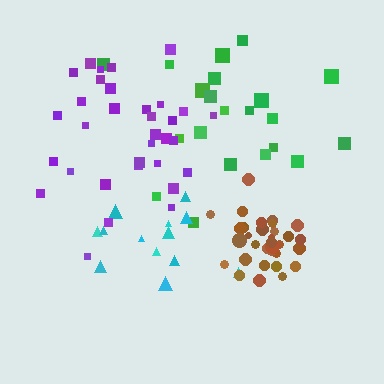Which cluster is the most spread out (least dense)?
Green.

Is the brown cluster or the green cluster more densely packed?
Brown.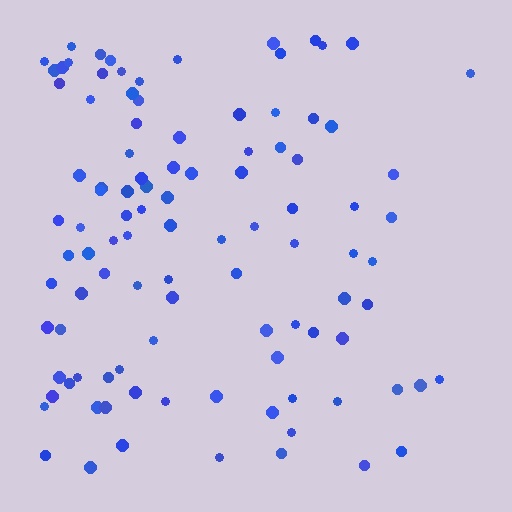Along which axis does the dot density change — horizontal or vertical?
Horizontal.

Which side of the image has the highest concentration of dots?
The left.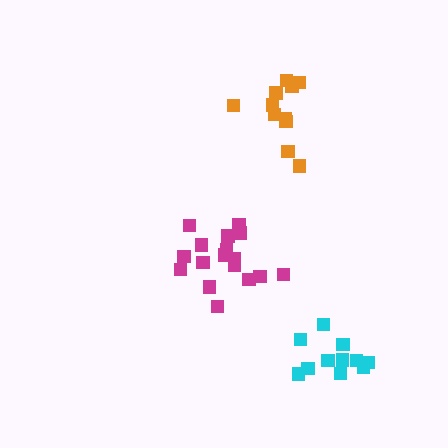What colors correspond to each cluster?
The clusters are colored: cyan, orange, magenta.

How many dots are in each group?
Group 1: 11 dots, Group 2: 11 dots, Group 3: 17 dots (39 total).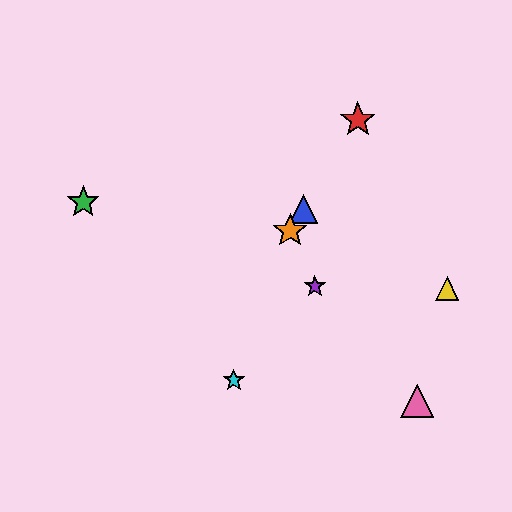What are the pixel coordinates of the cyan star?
The cyan star is at (234, 380).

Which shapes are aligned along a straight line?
The red star, the blue triangle, the orange star are aligned along a straight line.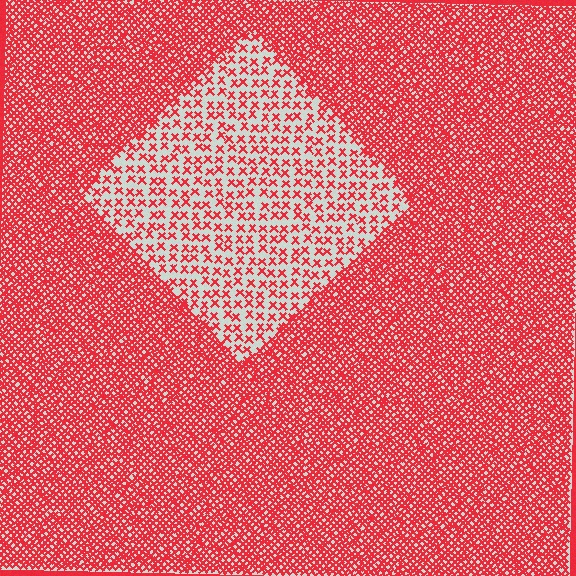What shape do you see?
I see a diamond.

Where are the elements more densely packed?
The elements are more densely packed outside the diamond boundary.